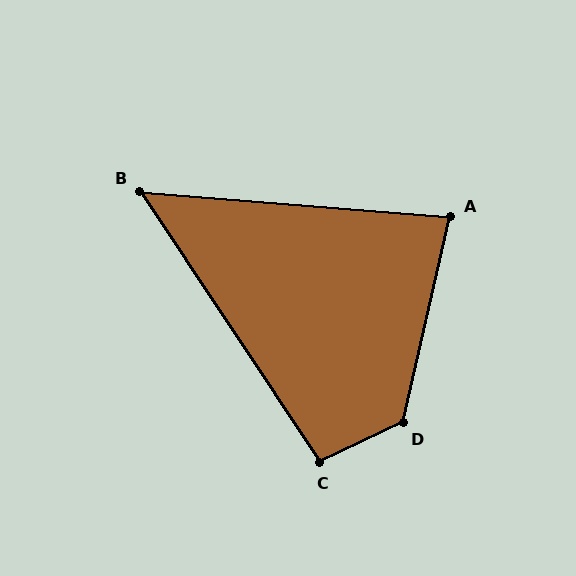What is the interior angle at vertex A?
Approximately 82 degrees (acute).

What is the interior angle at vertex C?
Approximately 98 degrees (obtuse).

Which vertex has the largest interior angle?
D, at approximately 128 degrees.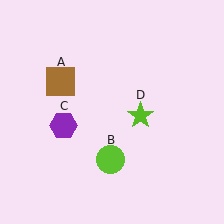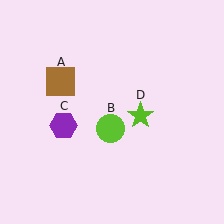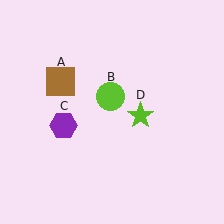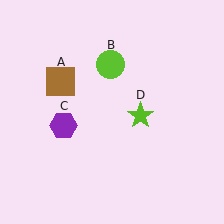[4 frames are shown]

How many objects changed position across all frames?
1 object changed position: lime circle (object B).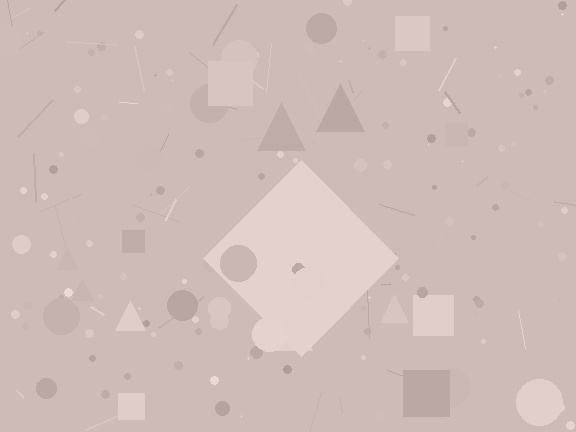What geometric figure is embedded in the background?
A diamond is embedded in the background.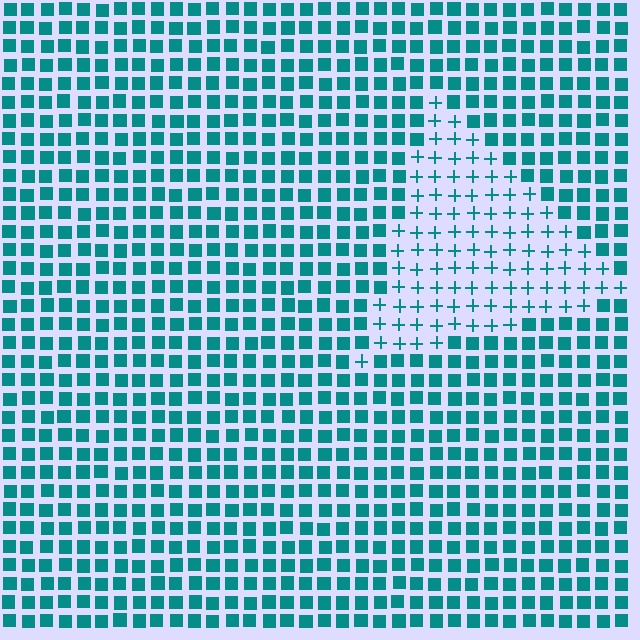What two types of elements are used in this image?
The image uses plus signs inside the triangle region and squares outside it.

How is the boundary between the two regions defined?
The boundary is defined by a change in element shape: plus signs inside vs. squares outside. All elements share the same color and spacing.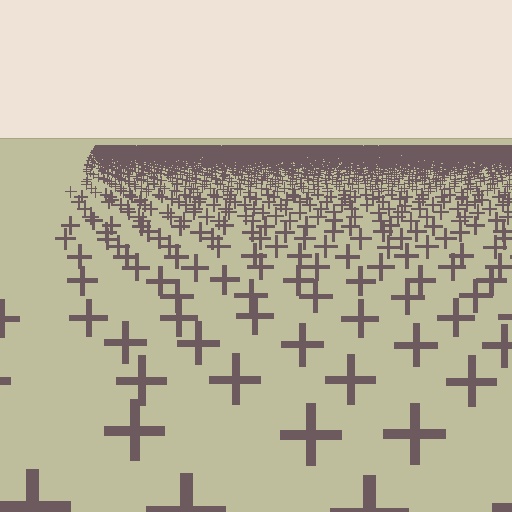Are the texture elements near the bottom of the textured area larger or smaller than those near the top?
Larger. Near the bottom, elements are closer to the viewer and appear at a bigger on-screen size.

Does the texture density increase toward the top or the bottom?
Density increases toward the top.